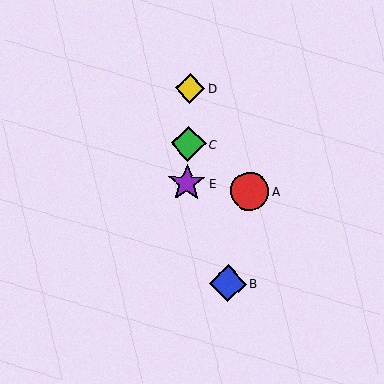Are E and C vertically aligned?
Yes, both are at x≈187.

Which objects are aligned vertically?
Objects C, D, E are aligned vertically.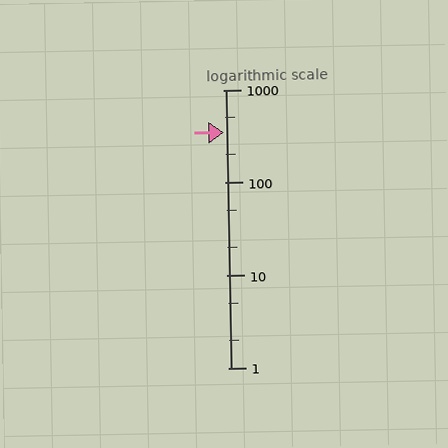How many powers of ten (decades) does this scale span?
The scale spans 3 decades, from 1 to 1000.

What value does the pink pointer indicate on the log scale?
The pointer indicates approximately 350.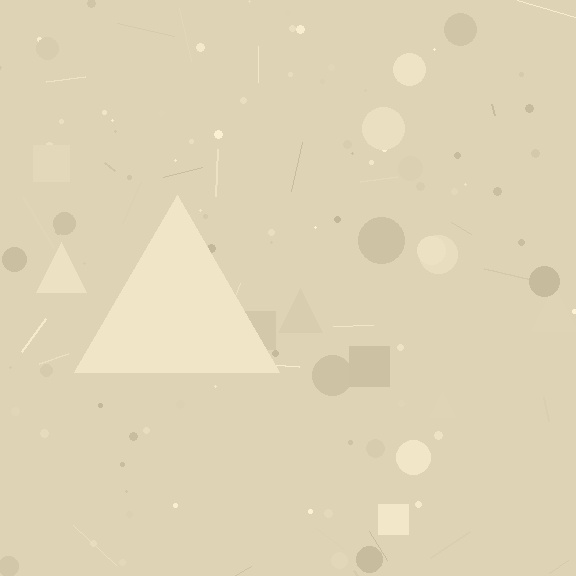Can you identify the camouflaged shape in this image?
The camouflaged shape is a triangle.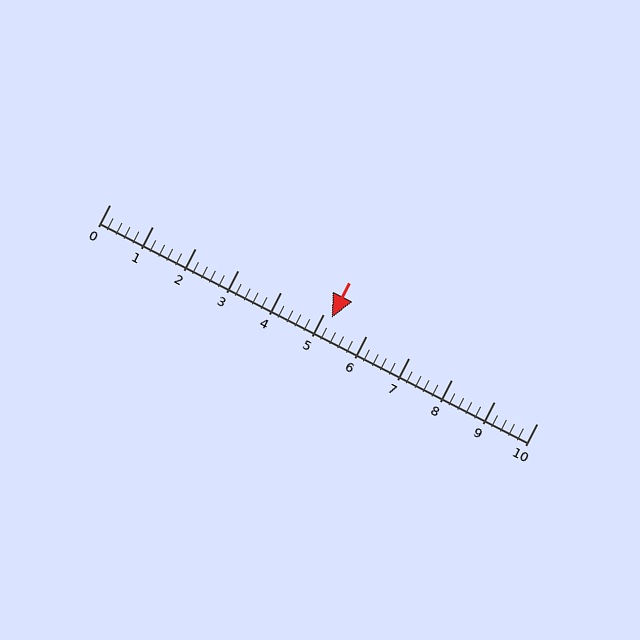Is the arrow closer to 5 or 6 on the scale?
The arrow is closer to 5.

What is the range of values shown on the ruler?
The ruler shows values from 0 to 10.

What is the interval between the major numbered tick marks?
The major tick marks are spaced 1 units apart.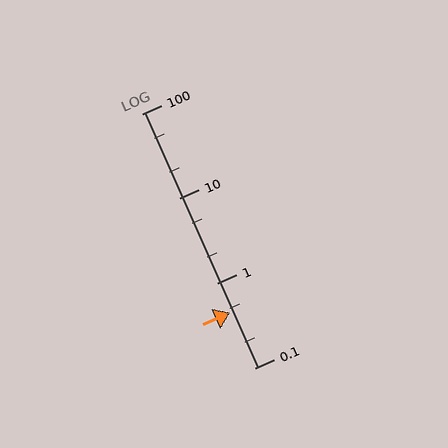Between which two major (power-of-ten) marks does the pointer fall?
The pointer is between 0.1 and 1.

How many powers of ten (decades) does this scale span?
The scale spans 3 decades, from 0.1 to 100.